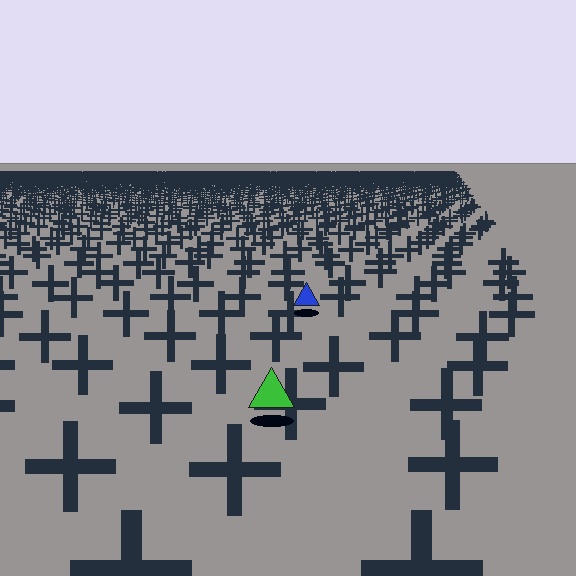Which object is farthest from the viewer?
The blue triangle is farthest from the viewer. It appears smaller and the ground texture around it is denser.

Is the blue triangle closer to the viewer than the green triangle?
No. The green triangle is closer — you can tell from the texture gradient: the ground texture is coarser near it.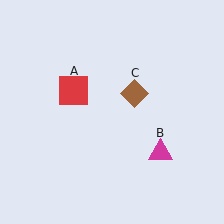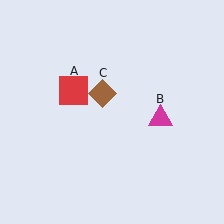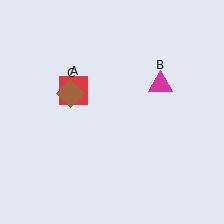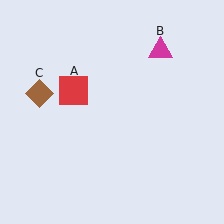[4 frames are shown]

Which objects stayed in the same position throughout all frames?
Red square (object A) remained stationary.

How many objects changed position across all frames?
2 objects changed position: magenta triangle (object B), brown diamond (object C).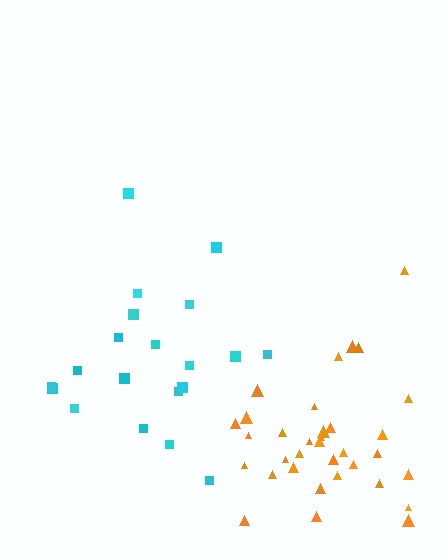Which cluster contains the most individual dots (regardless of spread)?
Orange (34).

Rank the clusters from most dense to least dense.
orange, cyan.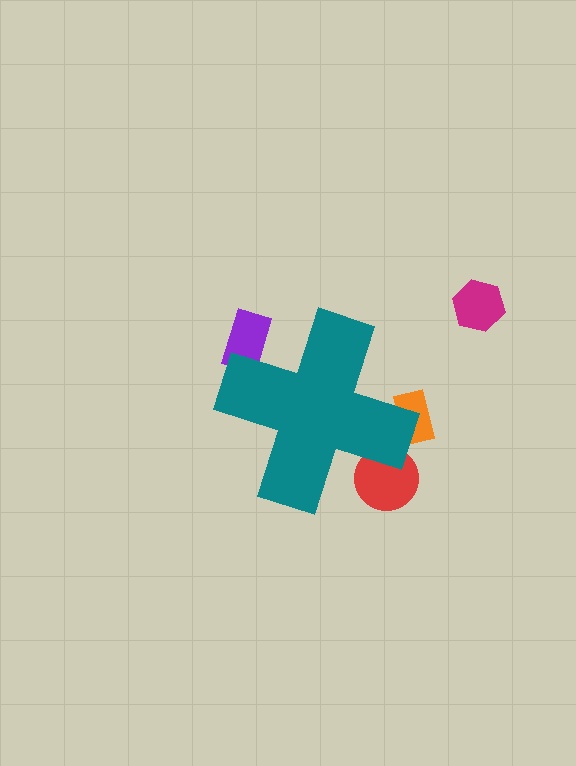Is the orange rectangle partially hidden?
Yes, the orange rectangle is partially hidden behind the teal cross.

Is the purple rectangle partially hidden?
Yes, the purple rectangle is partially hidden behind the teal cross.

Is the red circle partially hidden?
Yes, the red circle is partially hidden behind the teal cross.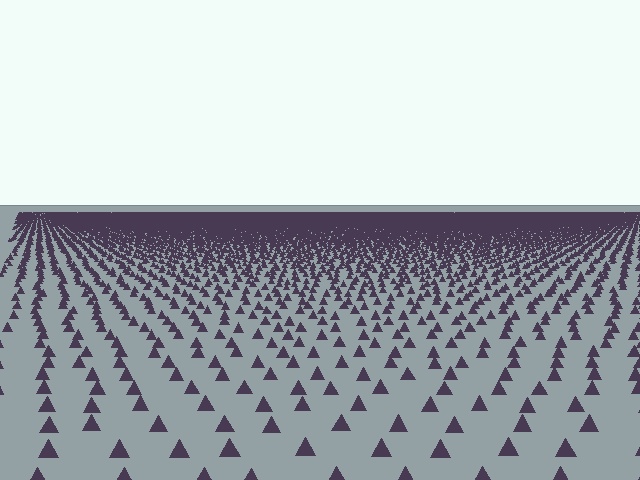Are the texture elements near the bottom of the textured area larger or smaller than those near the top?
Larger. Near the bottom, elements are closer to the viewer and appear at a bigger on-screen size.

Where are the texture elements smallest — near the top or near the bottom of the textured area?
Near the top.